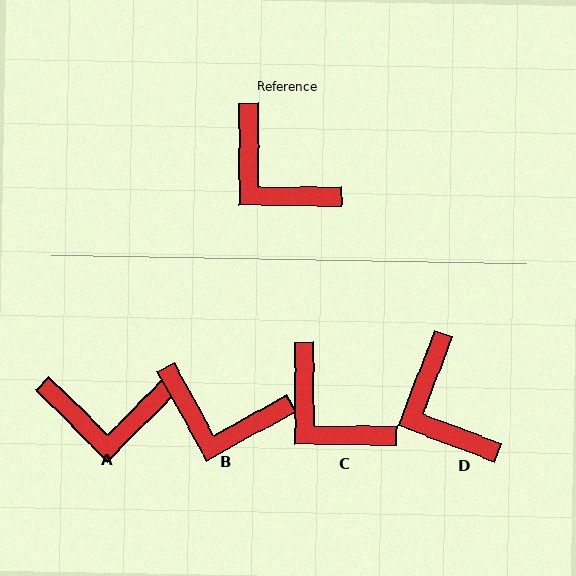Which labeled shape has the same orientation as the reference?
C.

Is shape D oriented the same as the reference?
No, it is off by about 21 degrees.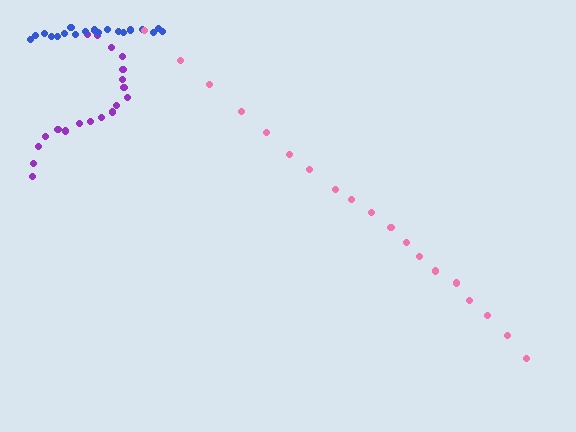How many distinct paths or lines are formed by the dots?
There are 3 distinct paths.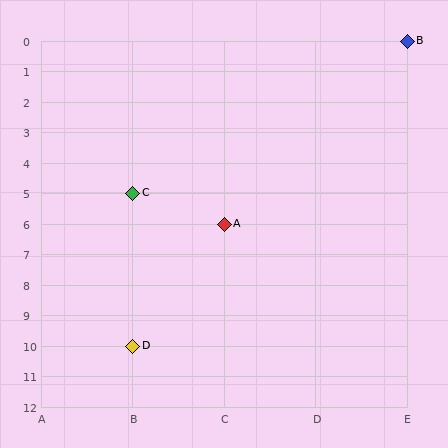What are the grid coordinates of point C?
Point C is at grid coordinates (B, 5).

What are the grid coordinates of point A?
Point A is at grid coordinates (C, 6).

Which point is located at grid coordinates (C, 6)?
Point A is at (C, 6).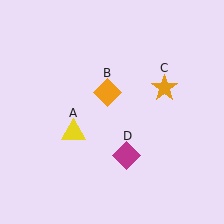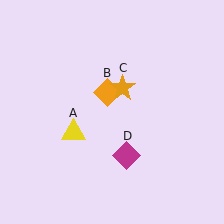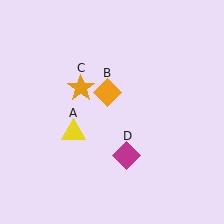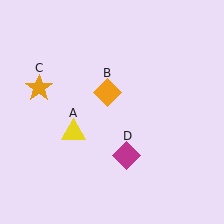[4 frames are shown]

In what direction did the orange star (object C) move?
The orange star (object C) moved left.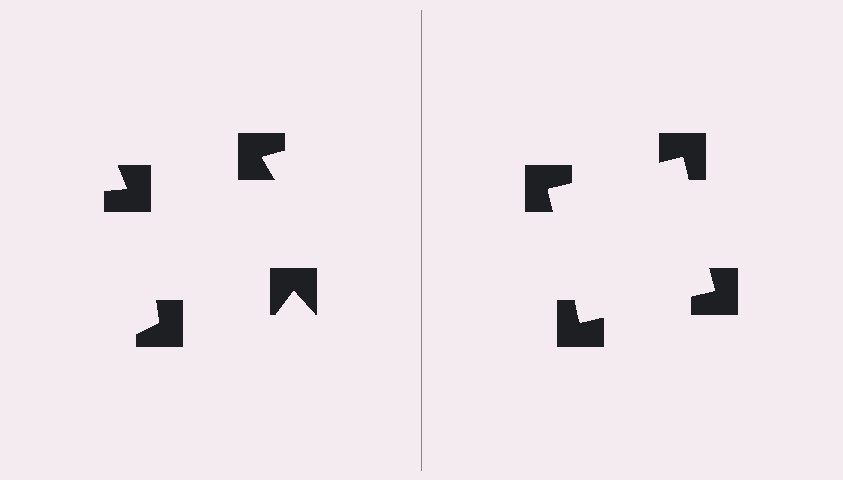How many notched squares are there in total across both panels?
8 — 4 on each side.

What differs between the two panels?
The notched squares are positioned identically on both sides; only the wedge orientations differ. On the right they align to a square; on the left they are misaligned.